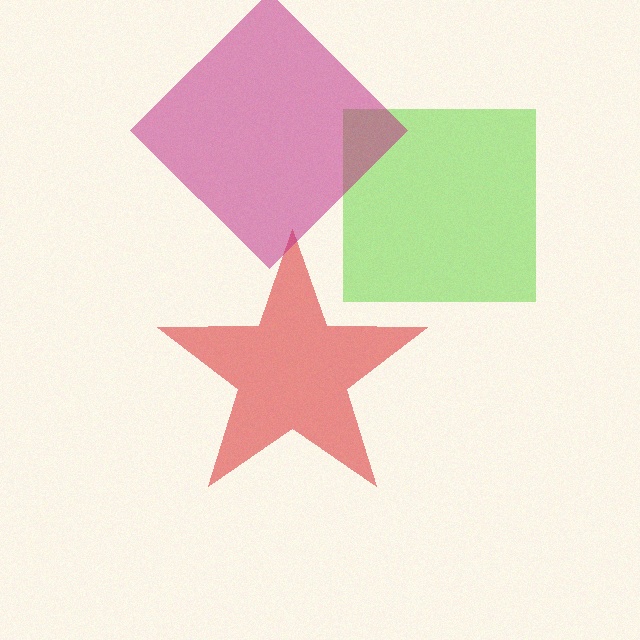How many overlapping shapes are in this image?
There are 3 overlapping shapes in the image.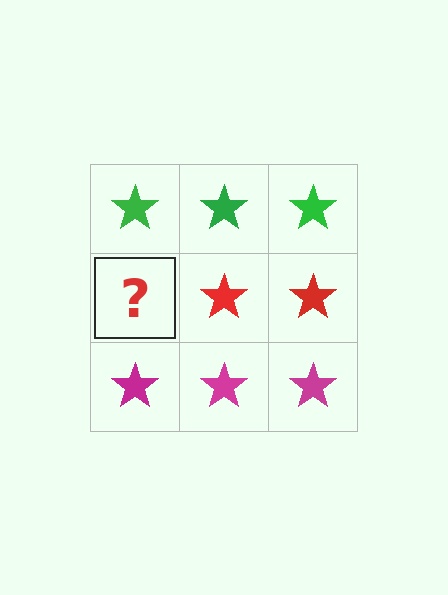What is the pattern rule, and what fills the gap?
The rule is that each row has a consistent color. The gap should be filled with a red star.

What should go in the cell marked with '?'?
The missing cell should contain a red star.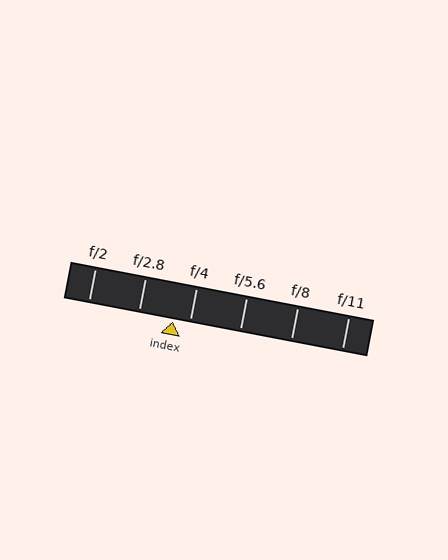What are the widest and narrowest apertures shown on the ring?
The widest aperture shown is f/2 and the narrowest is f/11.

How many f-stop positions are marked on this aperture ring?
There are 6 f-stop positions marked.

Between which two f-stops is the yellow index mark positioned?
The index mark is between f/2.8 and f/4.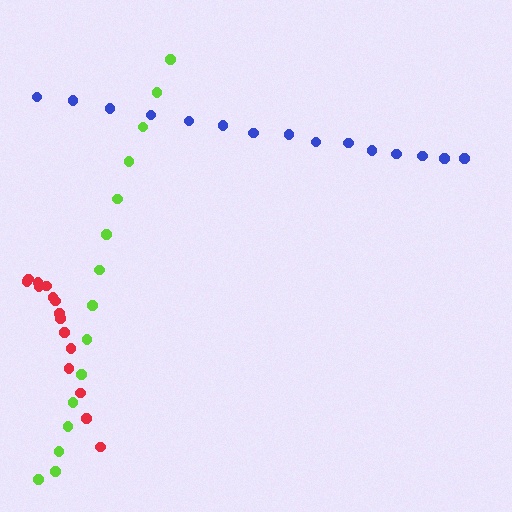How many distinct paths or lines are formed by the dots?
There are 3 distinct paths.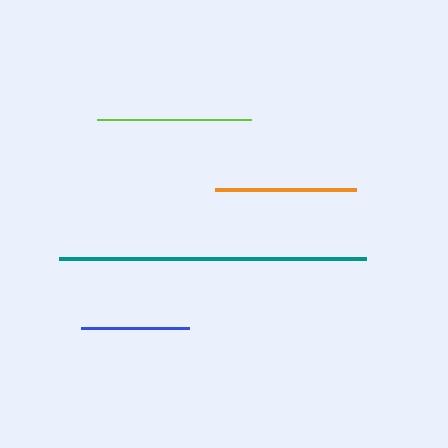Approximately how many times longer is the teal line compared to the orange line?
The teal line is approximately 2.2 times the length of the orange line.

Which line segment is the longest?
The teal line is the longest at approximately 307 pixels.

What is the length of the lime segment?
The lime segment is approximately 154 pixels long.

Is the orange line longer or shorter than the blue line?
The orange line is longer than the blue line.